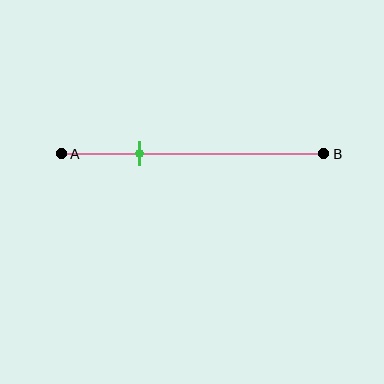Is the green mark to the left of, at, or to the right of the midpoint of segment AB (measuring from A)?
The green mark is to the left of the midpoint of segment AB.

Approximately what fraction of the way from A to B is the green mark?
The green mark is approximately 30% of the way from A to B.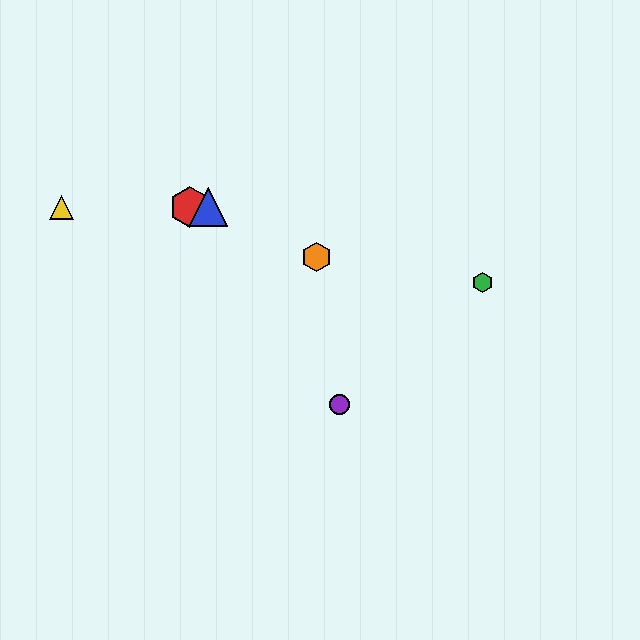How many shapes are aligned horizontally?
3 shapes (the red hexagon, the blue triangle, the yellow triangle) are aligned horizontally.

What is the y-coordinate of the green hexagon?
The green hexagon is at y≈283.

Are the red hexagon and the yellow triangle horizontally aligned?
Yes, both are at y≈207.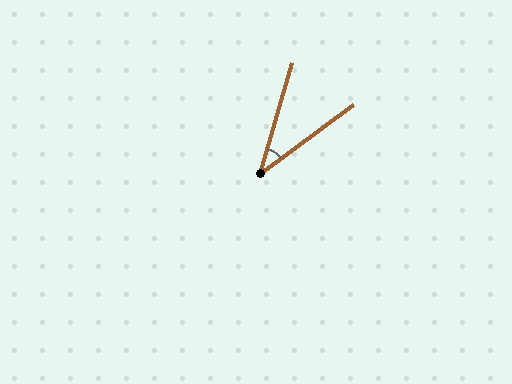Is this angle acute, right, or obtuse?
It is acute.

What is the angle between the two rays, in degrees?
Approximately 37 degrees.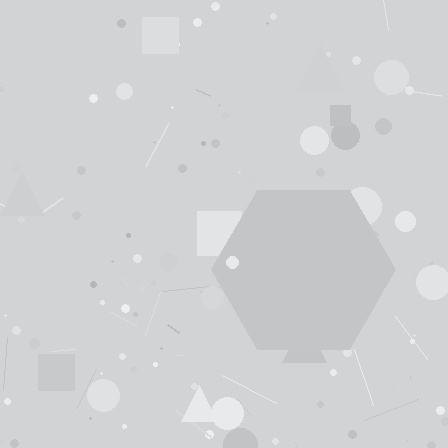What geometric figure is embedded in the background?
A hexagon is embedded in the background.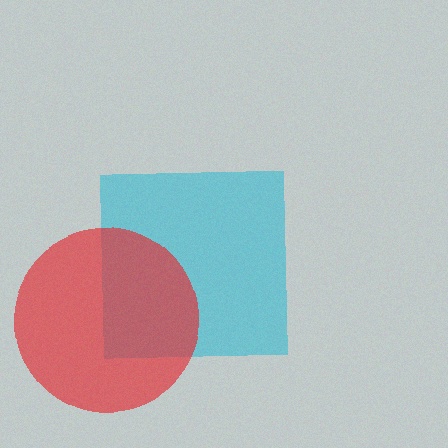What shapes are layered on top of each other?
The layered shapes are: a cyan square, a red circle.